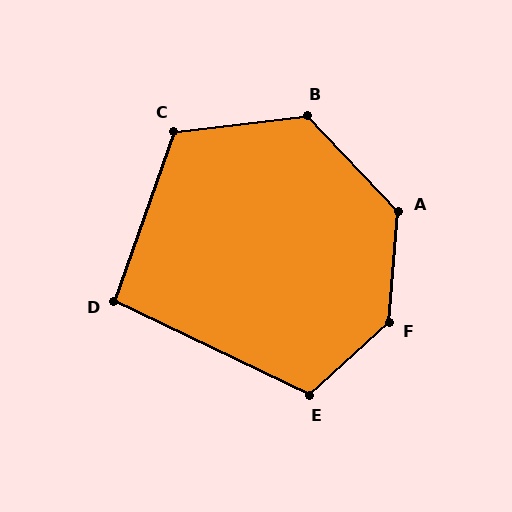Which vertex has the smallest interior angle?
D, at approximately 96 degrees.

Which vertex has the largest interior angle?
F, at approximately 137 degrees.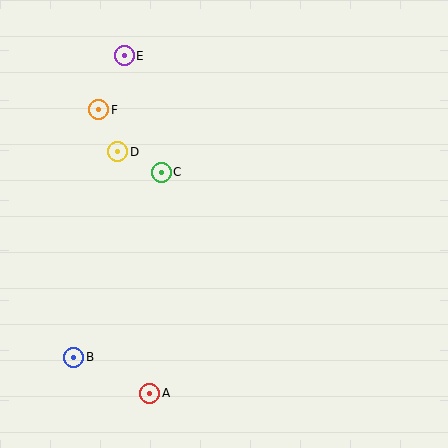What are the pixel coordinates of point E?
Point E is at (124, 56).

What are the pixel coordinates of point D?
Point D is at (118, 152).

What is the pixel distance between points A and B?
The distance between A and B is 84 pixels.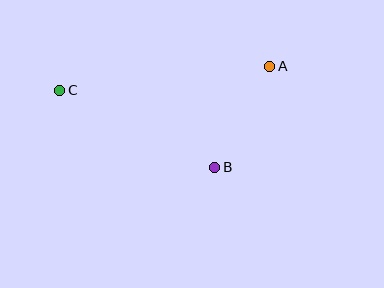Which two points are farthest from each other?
Points A and C are farthest from each other.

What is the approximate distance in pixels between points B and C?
The distance between B and C is approximately 173 pixels.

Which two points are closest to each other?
Points A and B are closest to each other.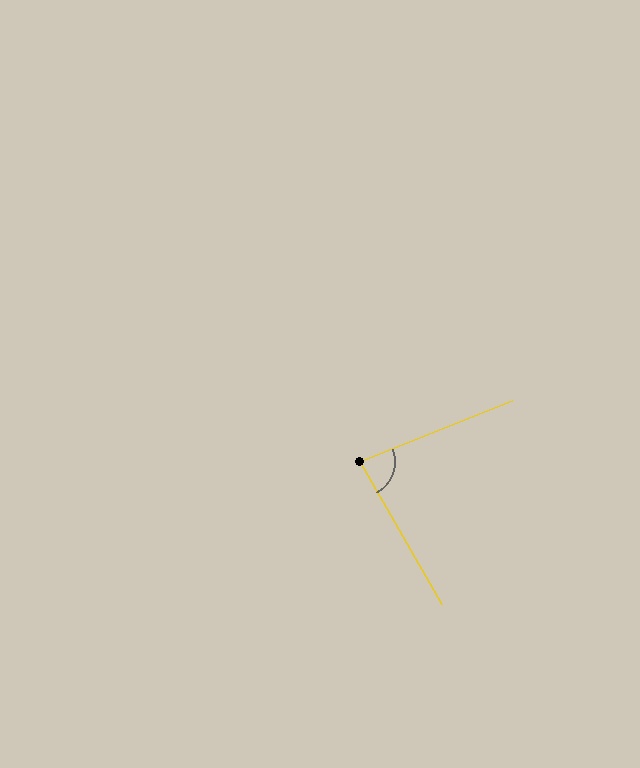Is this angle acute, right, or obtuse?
It is acute.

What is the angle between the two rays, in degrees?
Approximately 82 degrees.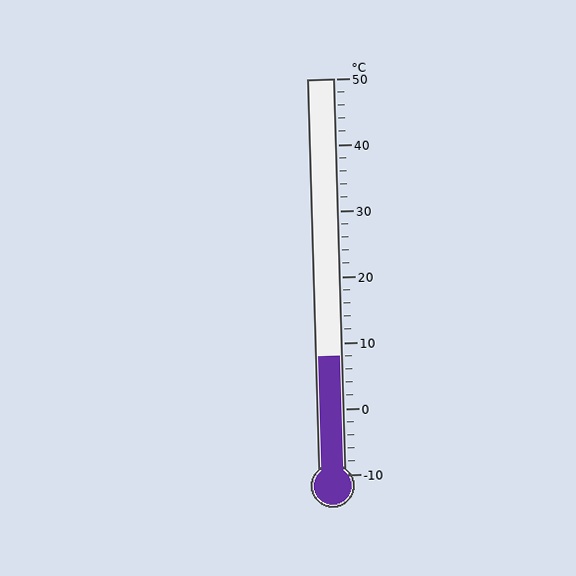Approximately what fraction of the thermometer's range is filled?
The thermometer is filled to approximately 30% of its range.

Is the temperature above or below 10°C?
The temperature is below 10°C.